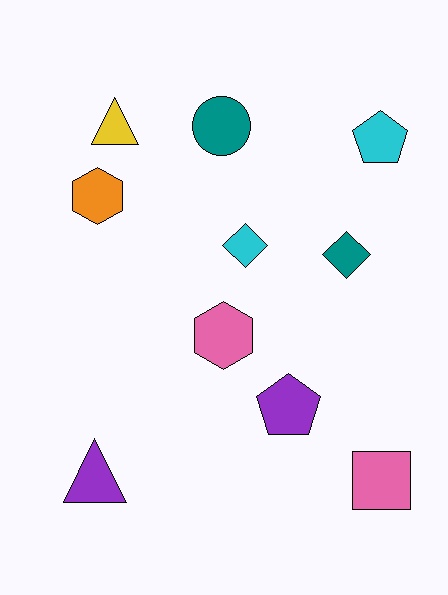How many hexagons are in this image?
There are 2 hexagons.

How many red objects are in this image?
There are no red objects.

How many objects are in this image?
There are 10 objects.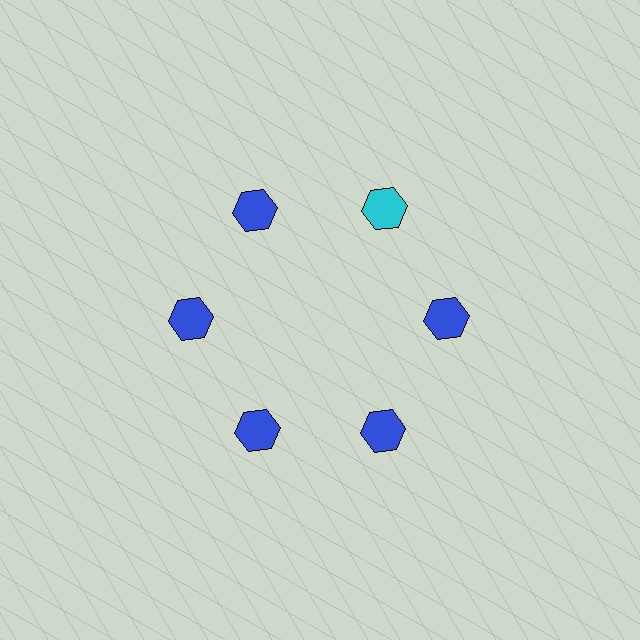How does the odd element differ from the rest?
It has a different color: cyan instead of blue.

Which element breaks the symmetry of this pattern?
The cyan hexagon at roughly the 1 o'clock position breaks the symmetry. All other shapes are blue hexagons.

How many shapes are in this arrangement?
There are 6 shapes arranged in a ring pattern.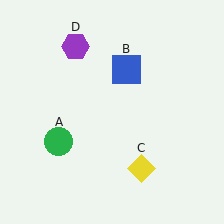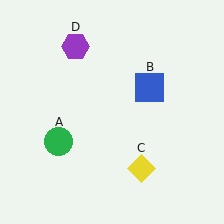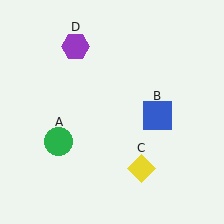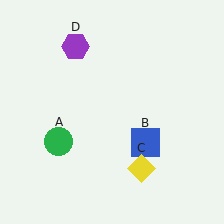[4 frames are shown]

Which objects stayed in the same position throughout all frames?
Green circle (object A) and yellow diamond (object C) and purple hexagon (object D) remained stationary.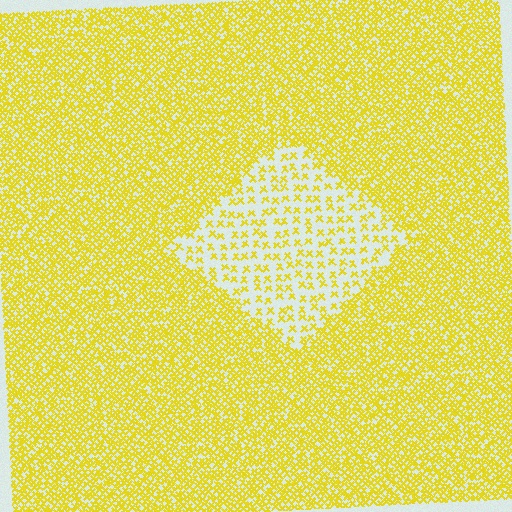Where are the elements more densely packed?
The elements are more densely packed outside the diamond boundary.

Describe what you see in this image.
The image contains small yellow elements arranged at two different densities. A diamond-shaped region is visible where the elements are less densely packed than the surrounding area.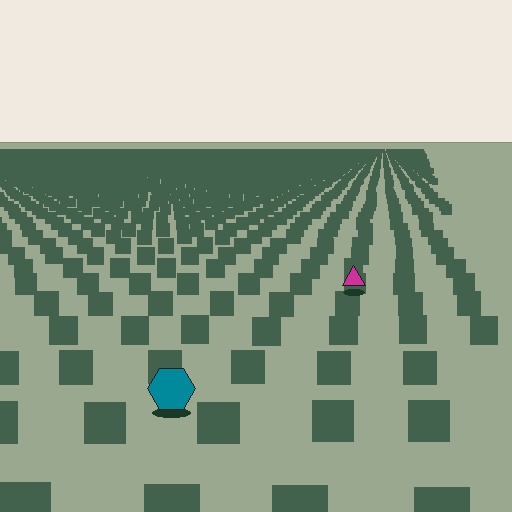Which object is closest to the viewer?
The teal hexagon is closest. The texture marks near it are larger and more spread out.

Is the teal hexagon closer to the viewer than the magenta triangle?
Yes. The teal hexagon is closer — you can tell from the texture gradient: the ground texture is coarser near it.